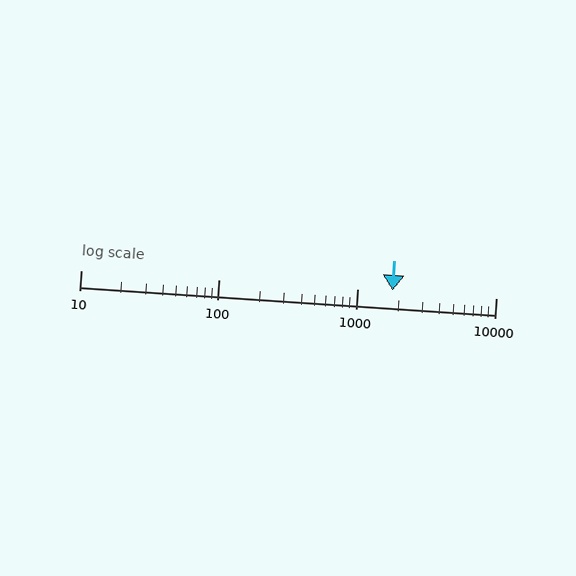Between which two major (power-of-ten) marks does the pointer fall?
The pointer is between 1000 and 10000.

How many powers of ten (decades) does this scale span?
The scale spans 3 decades, from 10 to 10000.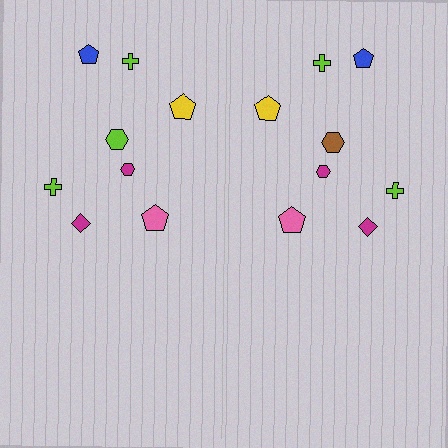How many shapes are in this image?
There are 16 shapes in this image.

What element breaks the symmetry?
The brown hexagon on the right side breaks the symmetry — its mirror counterpart is lime.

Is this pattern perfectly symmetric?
No, the pattern is not perfectly symmetric. The brown hexagon on the right side breaks the symmetry — its mirror counterpart is lime.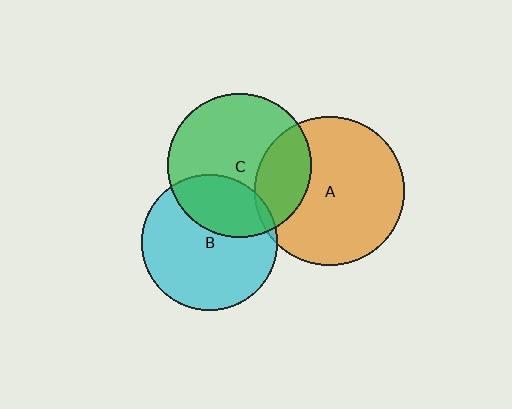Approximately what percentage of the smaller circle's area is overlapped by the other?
Approximately 30%.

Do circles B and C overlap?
Yes.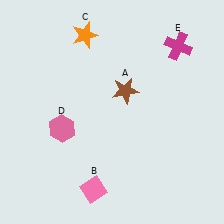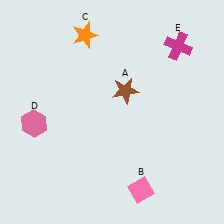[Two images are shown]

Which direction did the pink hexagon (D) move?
The pink hexagon (D) moved left.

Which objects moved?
The objects that moved are: the pink diamond (B), the pink hexagon (D).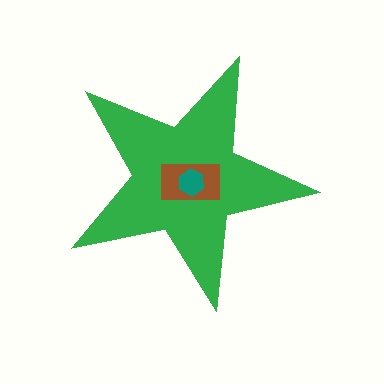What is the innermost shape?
The teal hexagon.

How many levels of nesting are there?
3.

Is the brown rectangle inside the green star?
Yes.